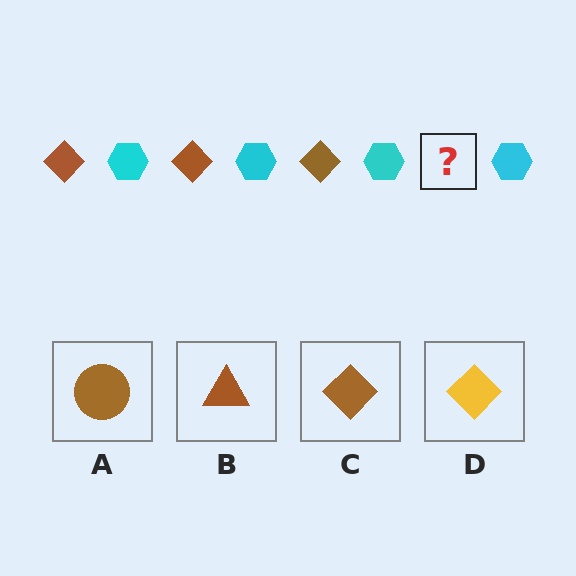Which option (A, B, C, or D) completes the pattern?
C.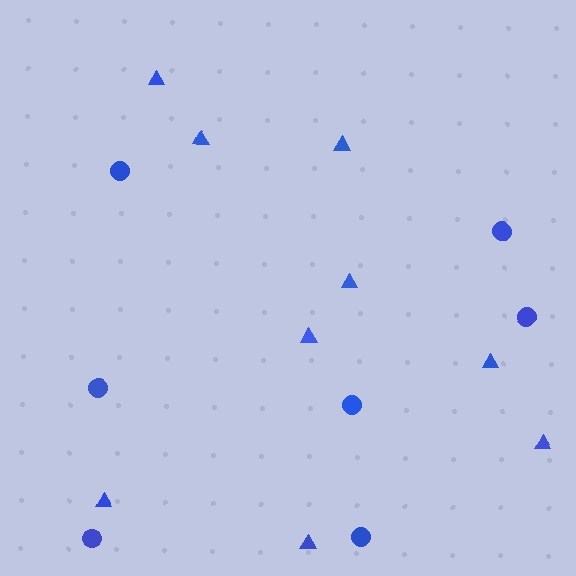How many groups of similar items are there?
There are 2 groups: one group of triangles (9) and one group of circles (7).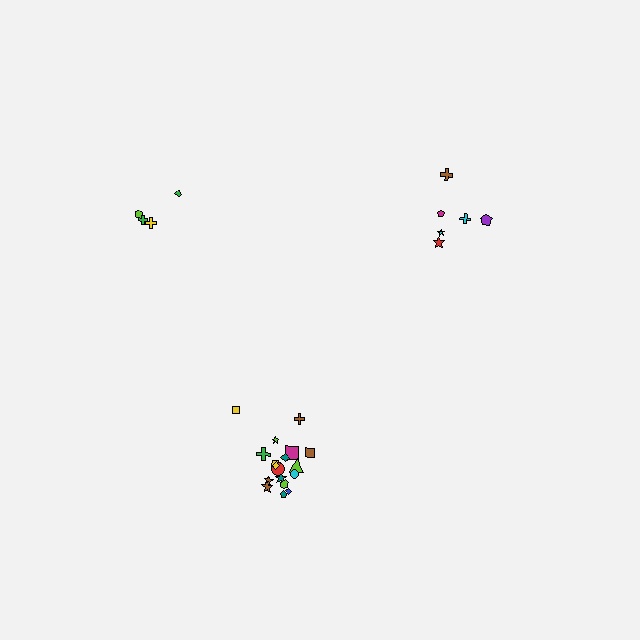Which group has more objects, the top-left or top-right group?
The top-right group.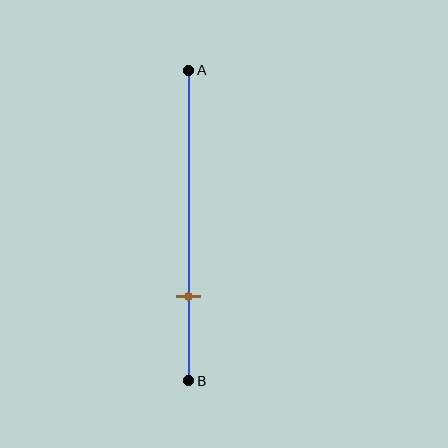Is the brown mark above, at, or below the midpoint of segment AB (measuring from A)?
The brown mark is below the midpoint of segment AB.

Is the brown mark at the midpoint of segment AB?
No, the mark is at about 75% from A, not at the 50% midpoint.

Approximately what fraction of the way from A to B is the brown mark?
The brown mark is approximately 75% of the way from A to B.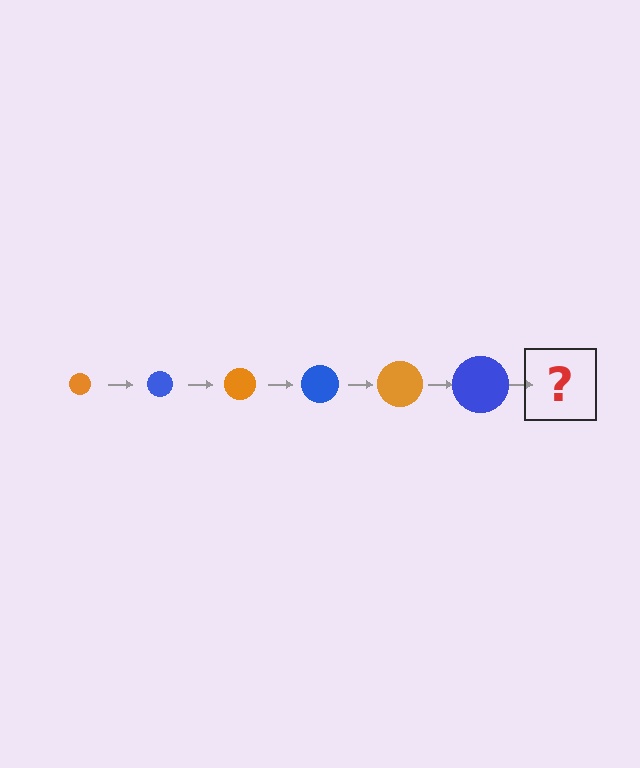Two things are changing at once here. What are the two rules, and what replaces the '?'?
The two rules are that the circle grows larger each step and the color cycles through orange and blue. The '?' should be an orange circle, larger than the previous one.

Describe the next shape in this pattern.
It should be an orange circle, larger than the previous one.